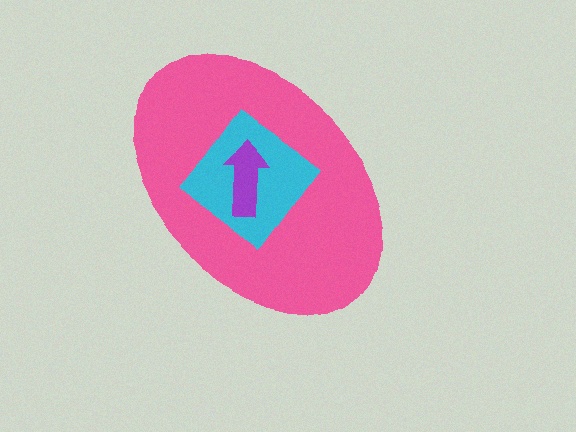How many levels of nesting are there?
3.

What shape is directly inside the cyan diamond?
The purple arrow.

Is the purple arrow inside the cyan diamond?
Yes.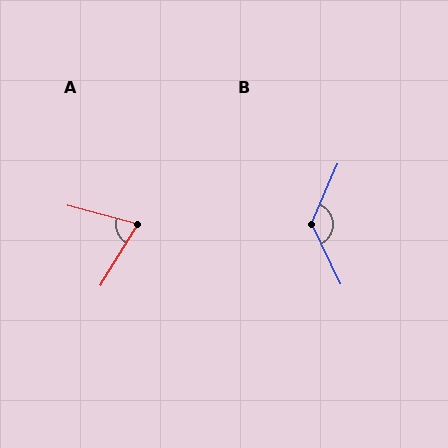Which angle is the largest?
B, at approximately 131 degrees.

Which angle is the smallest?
A, at approximately 74 degrees.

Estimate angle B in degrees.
Approximately 131 degrees.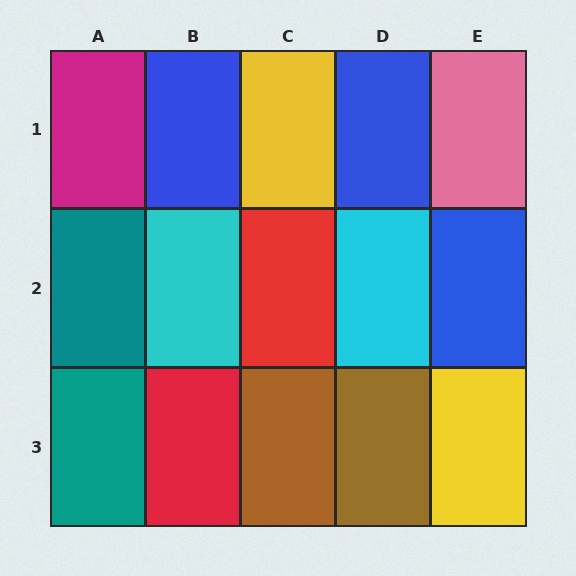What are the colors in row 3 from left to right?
Teal, red, brown, brown, yellow.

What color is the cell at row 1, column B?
Blue.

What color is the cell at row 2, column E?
Blue.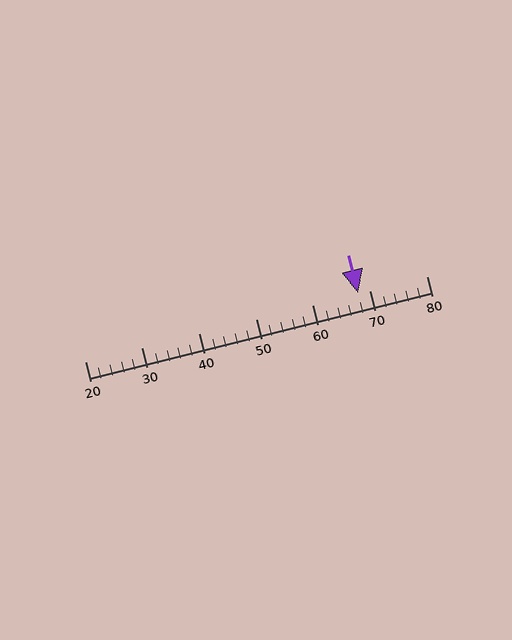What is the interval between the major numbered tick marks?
The major tick marks are spaced 10 units apart.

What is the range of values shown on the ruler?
The ruler shows values from 20 to 80.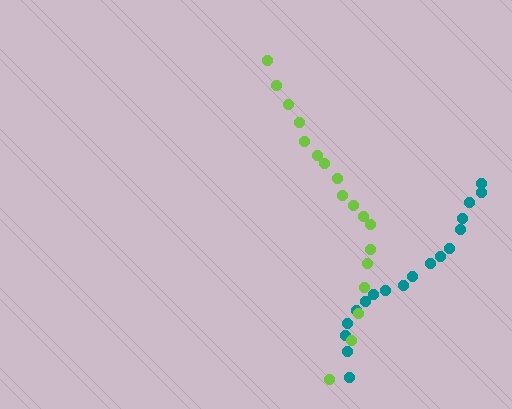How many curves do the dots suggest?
There are 2 distinct paths.